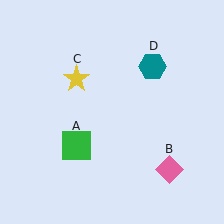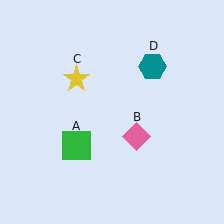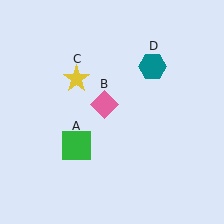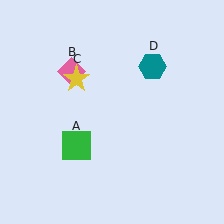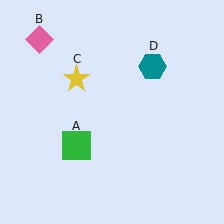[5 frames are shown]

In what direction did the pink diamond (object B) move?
The pink diamond (object B) moved up and to the left.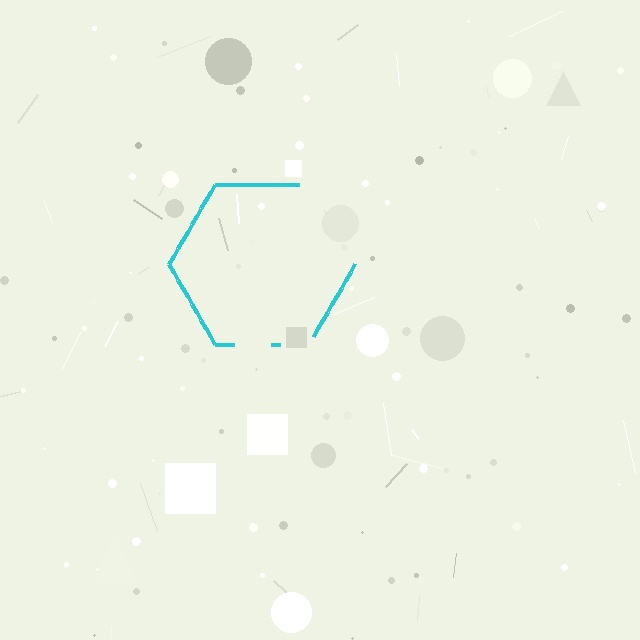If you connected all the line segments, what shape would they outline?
They would outline a hexagon.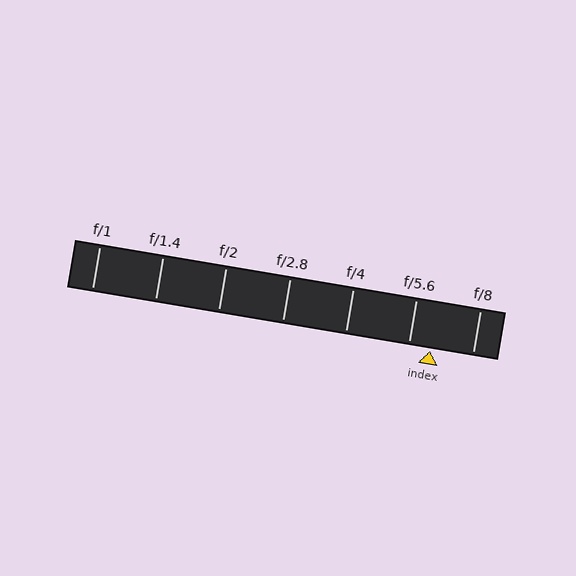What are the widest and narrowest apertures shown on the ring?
The widest aperture shown is f/1 and the narrowest is f/8.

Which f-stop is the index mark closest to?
The index mark is closest to f/5.6.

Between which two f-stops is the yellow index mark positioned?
The index mark is between f/5.6 and f/8.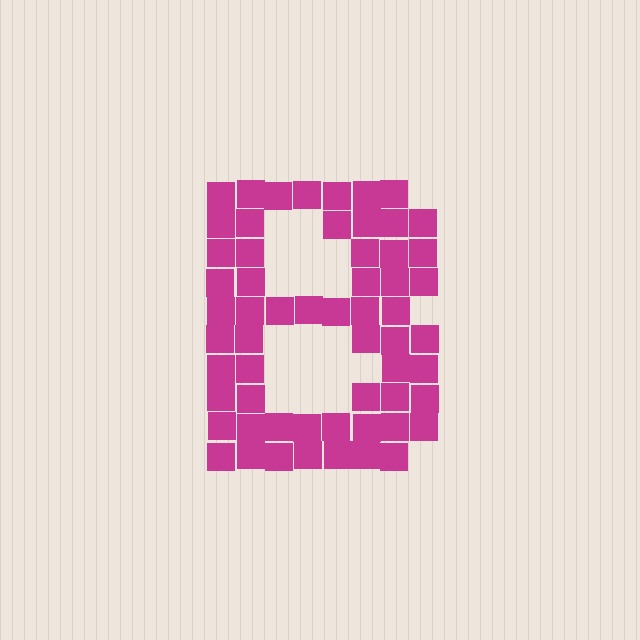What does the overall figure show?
The overall figure shows the letter B.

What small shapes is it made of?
It is made of small squares.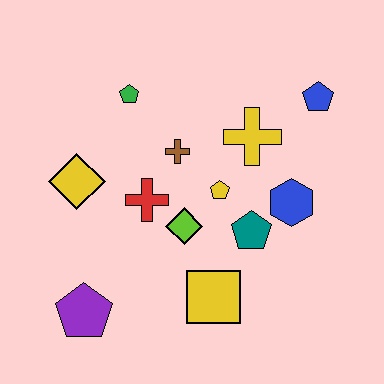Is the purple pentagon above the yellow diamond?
No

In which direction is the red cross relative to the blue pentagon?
The red cross is to the left of the blue pentagon.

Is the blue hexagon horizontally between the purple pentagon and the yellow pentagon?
No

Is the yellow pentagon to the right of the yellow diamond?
Yes